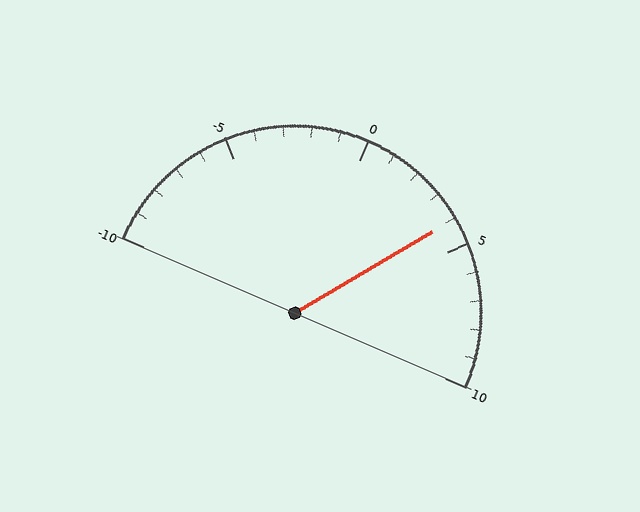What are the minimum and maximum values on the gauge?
The gauge ranges from -10 to 10.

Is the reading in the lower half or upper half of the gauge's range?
The reading is in the upper half of the range (-10 to 10).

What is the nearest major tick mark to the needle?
The nearest major tick mark is 5.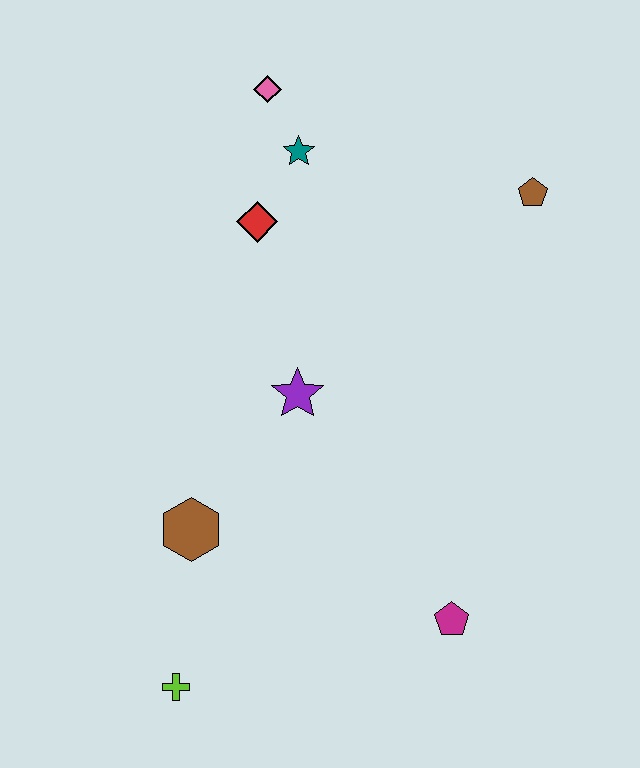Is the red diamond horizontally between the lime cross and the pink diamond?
Yes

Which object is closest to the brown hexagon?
The lime cross is closest to the brown hexagon.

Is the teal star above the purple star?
Yes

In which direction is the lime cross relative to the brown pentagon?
The lime cross is below the brown pentagon.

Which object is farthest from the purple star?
The lime cross is farthest from the purple star.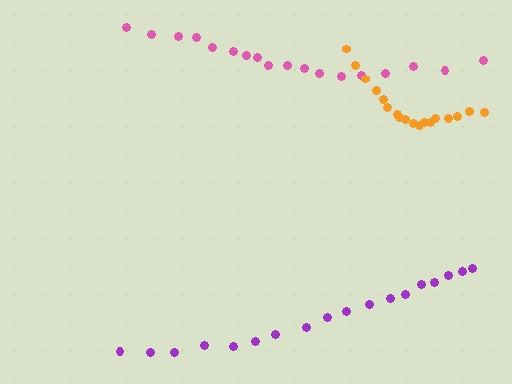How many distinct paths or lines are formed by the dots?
There are 3 distinct paths.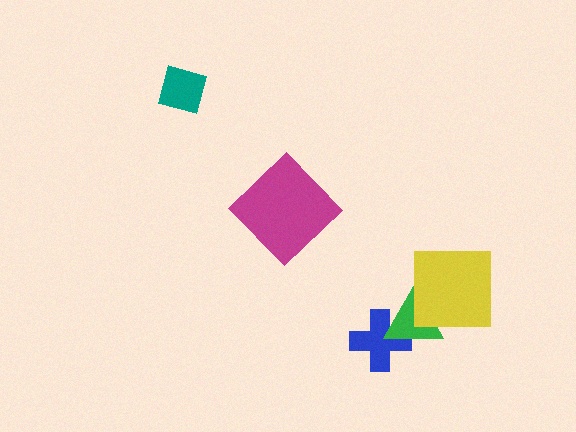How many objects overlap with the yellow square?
1 object overlaps with the yellow square.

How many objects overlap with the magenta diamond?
0 objects overlap with the magenta diamond.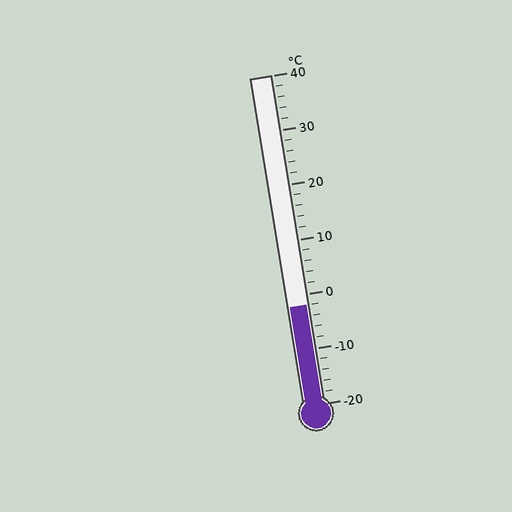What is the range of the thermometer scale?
The thermometer scale ranges from -20°C to 40°C.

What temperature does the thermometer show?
The thermometer shows approximately -2°C.